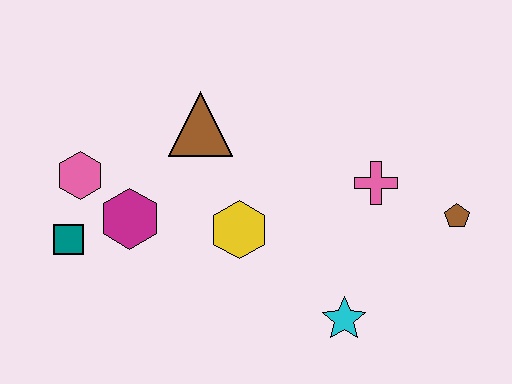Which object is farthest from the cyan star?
The pink hexagon is farthest from the cyan star.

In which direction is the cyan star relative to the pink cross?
The cyan star is below the pink cross.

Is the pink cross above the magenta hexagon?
Yes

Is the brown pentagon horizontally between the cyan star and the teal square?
No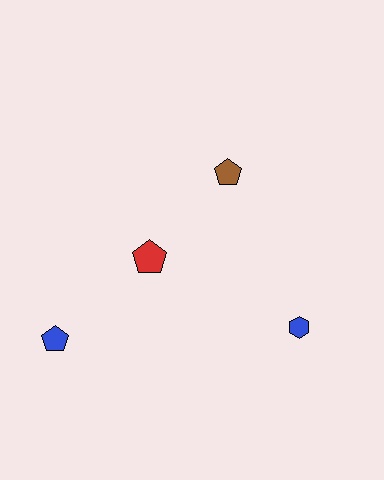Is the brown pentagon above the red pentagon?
Yes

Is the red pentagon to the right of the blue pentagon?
Yes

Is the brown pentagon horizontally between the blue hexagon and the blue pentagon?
Yes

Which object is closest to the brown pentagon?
The red pentagon is closest to the brown pentagon.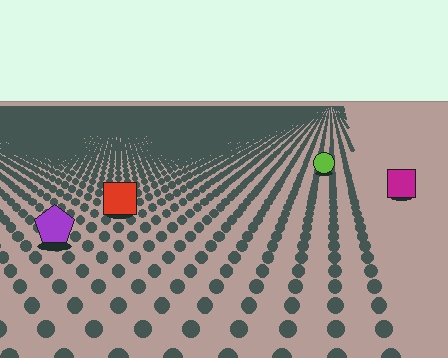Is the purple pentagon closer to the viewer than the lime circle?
Yes. The purple pentagon is closer — you can tell from the texture gradient: the ground texture is coarser near it.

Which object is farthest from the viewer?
The lime circle is farthest from the viewer. It appears smaller and the ground texture around it is denser.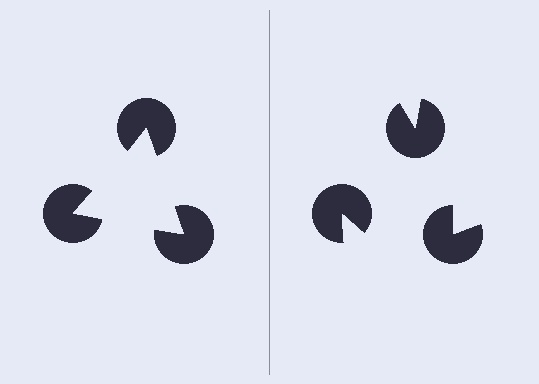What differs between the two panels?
The pac-man discs are positioned identically on both sides; only the wedge orientations differ. On the left they align to a triangle; on the right they are misaligned.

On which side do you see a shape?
An illusory triangle appears on the left side. On the right side the wedge cuts are rotated, so no coherent shape forms.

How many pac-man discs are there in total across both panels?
6 — 3 on each side.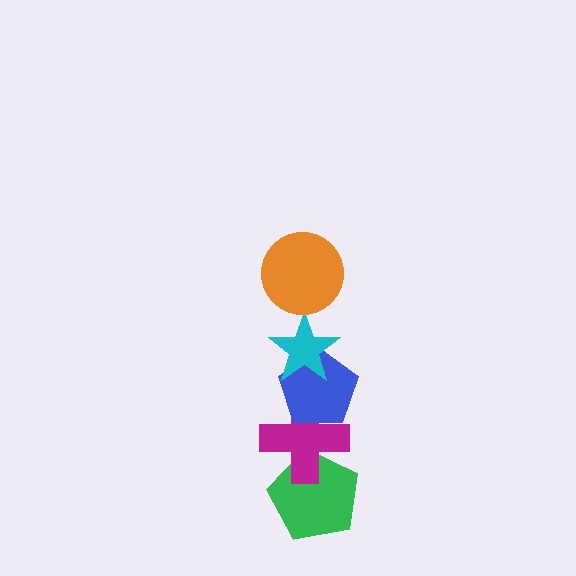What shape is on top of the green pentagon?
The magenta cross is on top of the green pentagon.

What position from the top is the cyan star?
The cyan star is 2nd from the top.